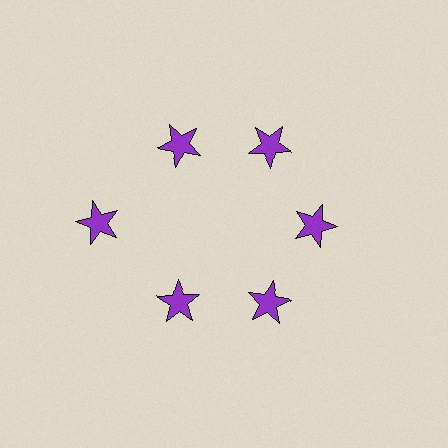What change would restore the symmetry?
The symmetry would be restored by moving it inward, back onto the ring so that all 6 stars sit at equal angles and equal distance from the center.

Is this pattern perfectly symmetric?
No. The 6 purple stars are arranged in a ring, but one element near the 9 o'clock position is pushed outward from the center, breaking the 6-fold rotational symmetry.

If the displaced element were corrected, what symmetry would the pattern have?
It would have 6-fold rotational symmetry — the pattern would map onto itself every 60 degrees.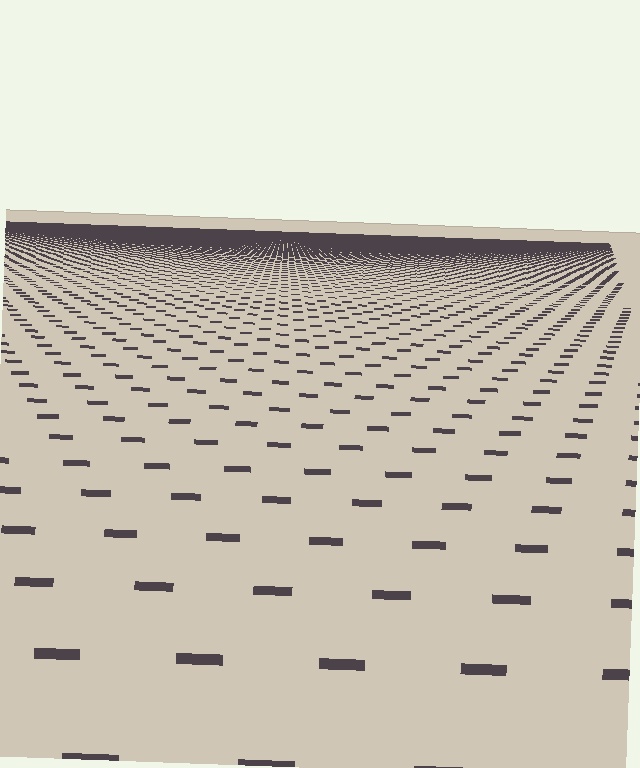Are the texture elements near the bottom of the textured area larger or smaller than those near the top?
Larger. Near the bottom, elements are closer to the viewer and appear at a bigger on-screen size.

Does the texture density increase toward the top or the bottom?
Density increases toward the top.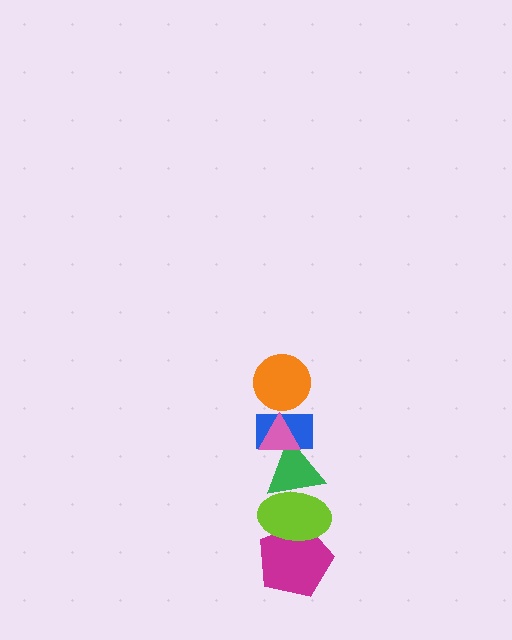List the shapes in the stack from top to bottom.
From top to bottom: the orange circle, the pink triangle, the blue rectangle, the green triangle, the lime ellipse, the magenta pentagon.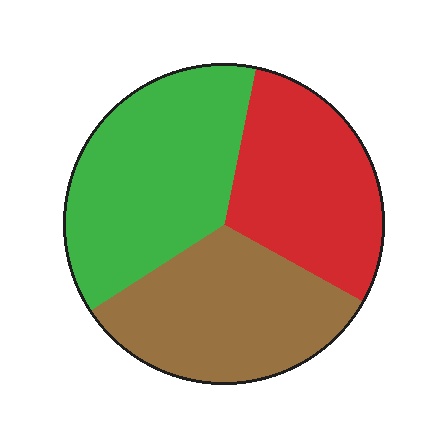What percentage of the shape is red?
Red takes up between a quarter and a half of the shape.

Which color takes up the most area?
Green, at roughly 40%.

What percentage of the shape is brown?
Brown covers around 35% of the shape.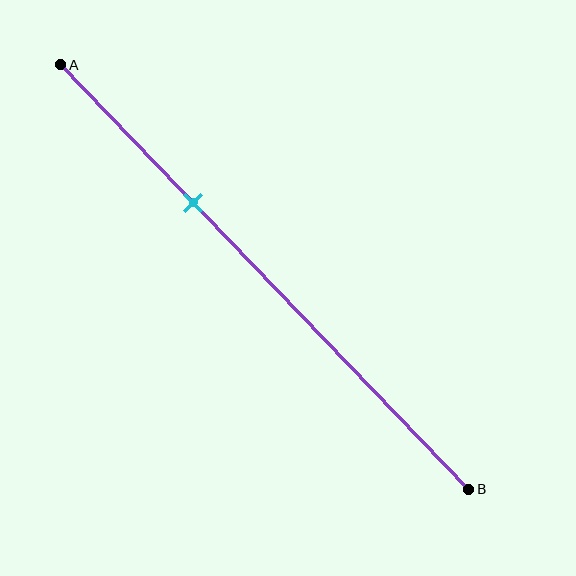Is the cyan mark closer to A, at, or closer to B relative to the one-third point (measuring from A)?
The cyan mark is approximately at the one-third point of segment AB.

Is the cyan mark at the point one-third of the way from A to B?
Yes, the mark is approximately at the one-third point.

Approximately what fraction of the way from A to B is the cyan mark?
The cyan mark is approximately 35% of the way from A to B.